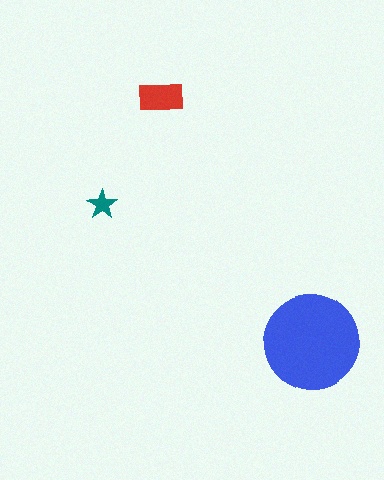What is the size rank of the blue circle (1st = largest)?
1st.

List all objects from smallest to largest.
The teal star, the red rectangle, the blue circle.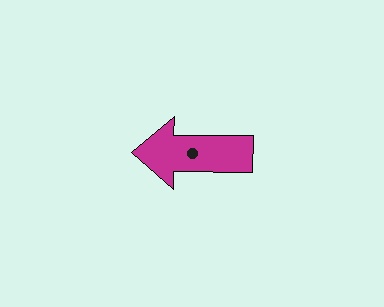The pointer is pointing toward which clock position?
Roughly 9 o'clock.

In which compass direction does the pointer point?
West.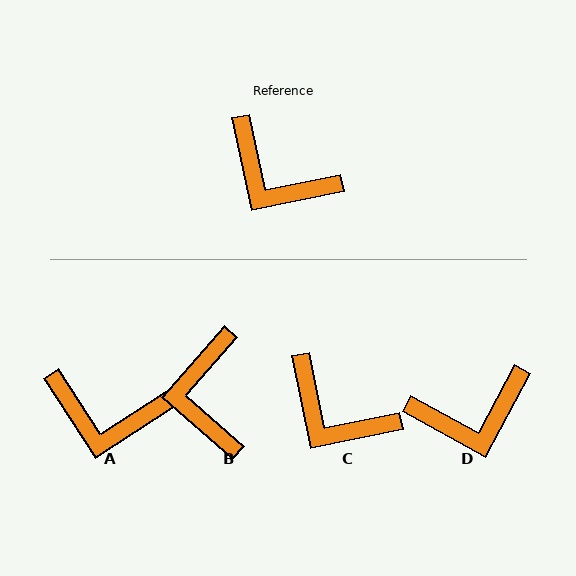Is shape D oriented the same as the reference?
No, it is off by about 50 degrees.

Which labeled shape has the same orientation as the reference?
C.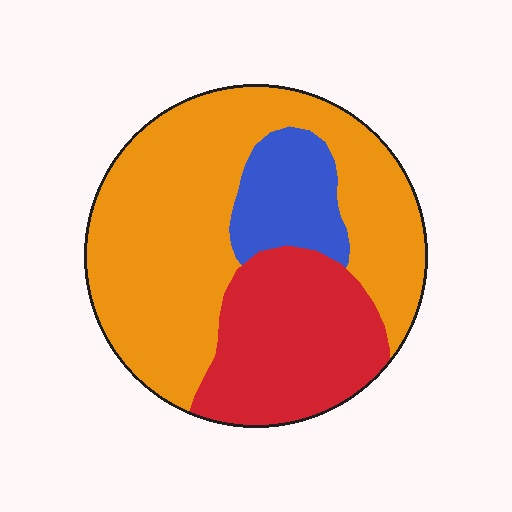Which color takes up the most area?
Orange, at roughly 60%.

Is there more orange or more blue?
Orange.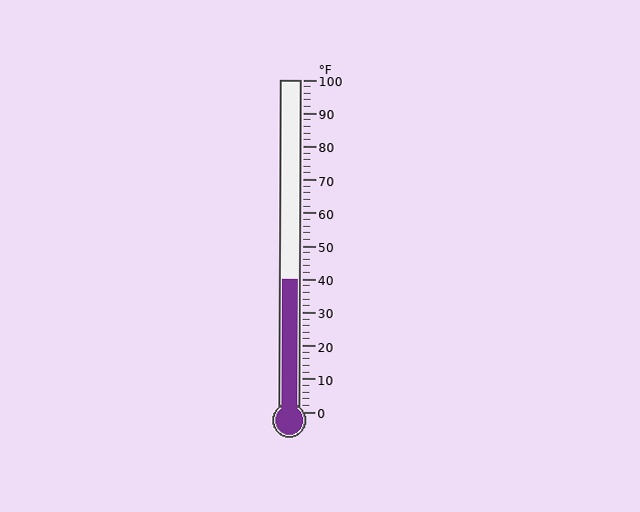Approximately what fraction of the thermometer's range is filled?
The thermometer is filled to approximately 40% of its range.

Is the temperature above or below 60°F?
The temperature is below 60°F.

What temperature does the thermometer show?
The thermometer shows approximately 40°F.